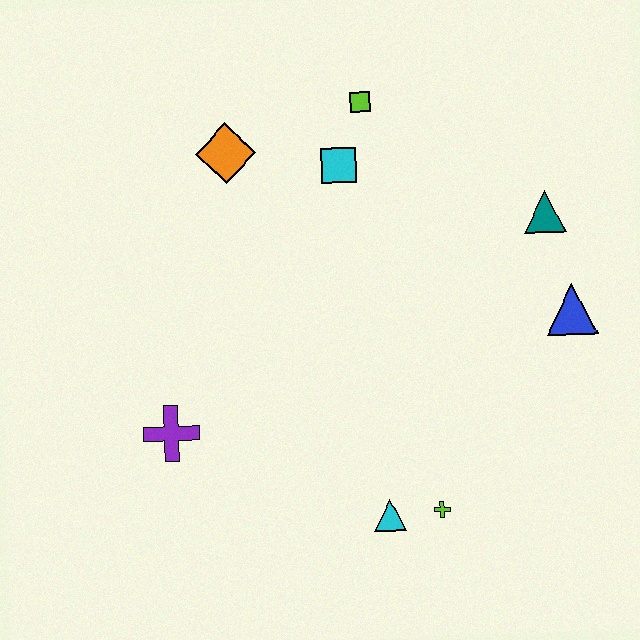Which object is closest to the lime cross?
The cyan triangle is closest to the lime cross.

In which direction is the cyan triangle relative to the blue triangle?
The cyan triangle is below the blue triangle.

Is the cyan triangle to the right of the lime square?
Yes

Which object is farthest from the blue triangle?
The purple cross is farthest from the blue triangle.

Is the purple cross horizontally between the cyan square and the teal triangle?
No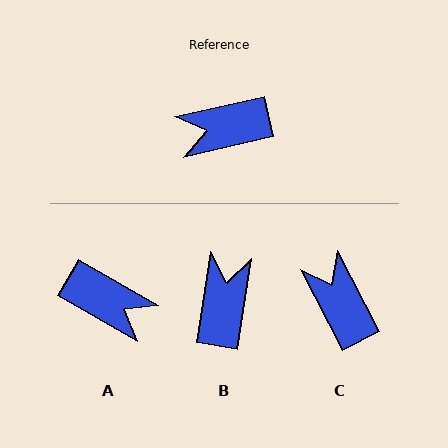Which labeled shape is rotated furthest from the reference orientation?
A, about 137 degrees away.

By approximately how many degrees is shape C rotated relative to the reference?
Approximately 76 degrees clockwise.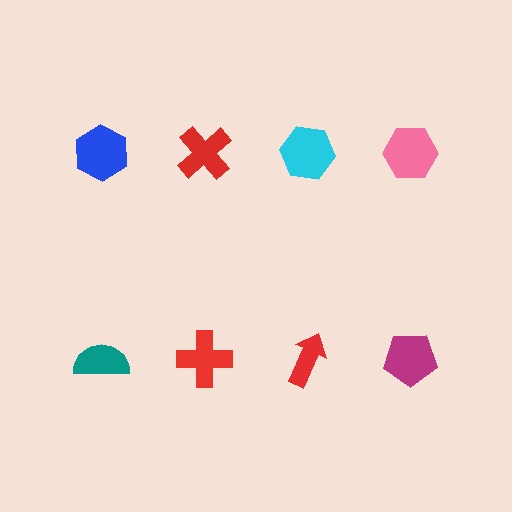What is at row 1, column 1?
A blue hexagon.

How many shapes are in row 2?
4 shapes.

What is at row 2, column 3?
A red arrow.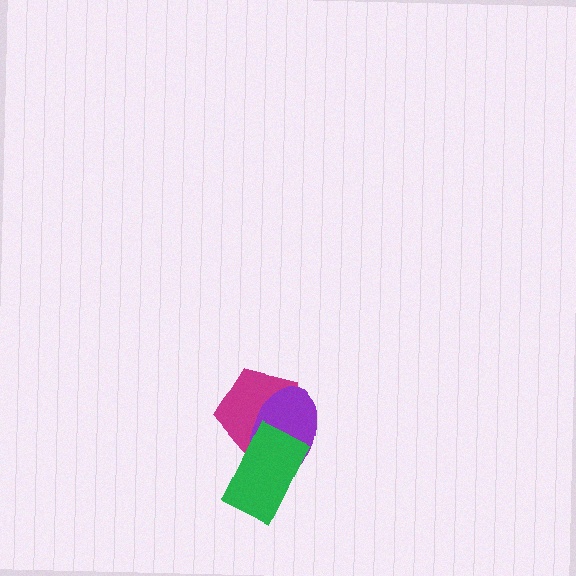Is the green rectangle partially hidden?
No, no other shape covers it.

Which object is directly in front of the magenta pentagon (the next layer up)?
The purple ellipse is directly in front of the magenta pentagon.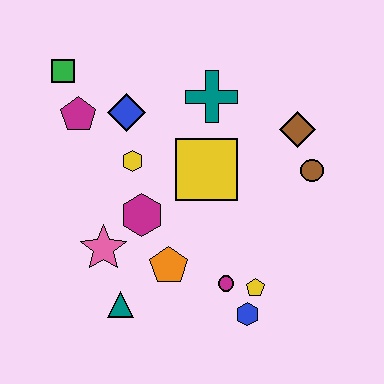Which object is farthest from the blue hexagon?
The green square is farthest from the blue hexagon.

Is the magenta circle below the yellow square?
Yes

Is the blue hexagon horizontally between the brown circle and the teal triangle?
Yes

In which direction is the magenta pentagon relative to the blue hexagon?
The magenta pentagon is above the blue hexagon.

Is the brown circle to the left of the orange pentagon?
No